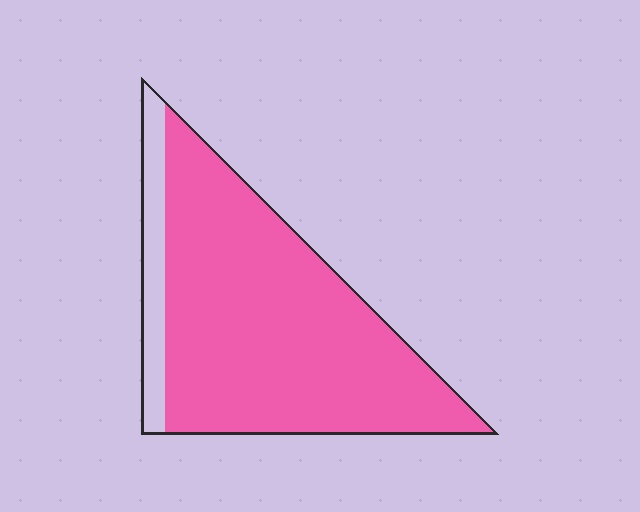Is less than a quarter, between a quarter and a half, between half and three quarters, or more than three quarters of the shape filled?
More than three quarters.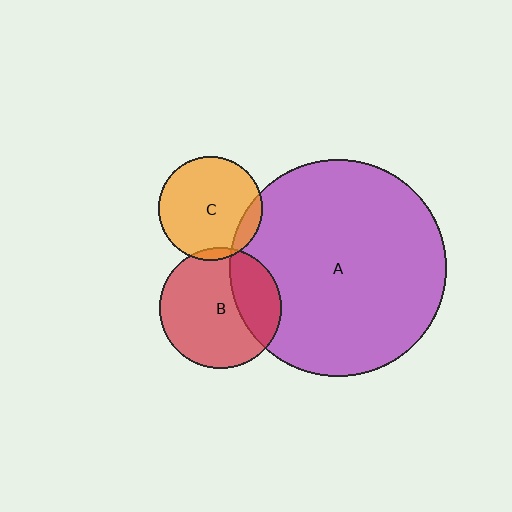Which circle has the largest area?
Circle A (purple).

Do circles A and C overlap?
Yes.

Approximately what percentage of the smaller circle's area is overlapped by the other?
Approximately 10%.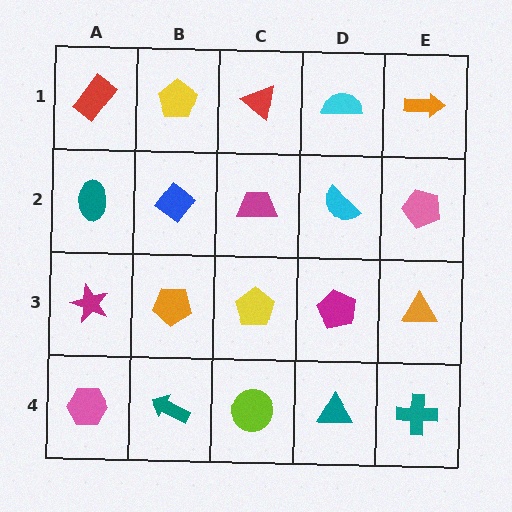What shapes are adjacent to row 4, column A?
A magenta star (row 3, column A), a teal arrow (row 4, column B).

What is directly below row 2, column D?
A magenta pentagon.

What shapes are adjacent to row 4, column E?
An orange triangle (row 3, column E), a teal triangle (row 4, column D).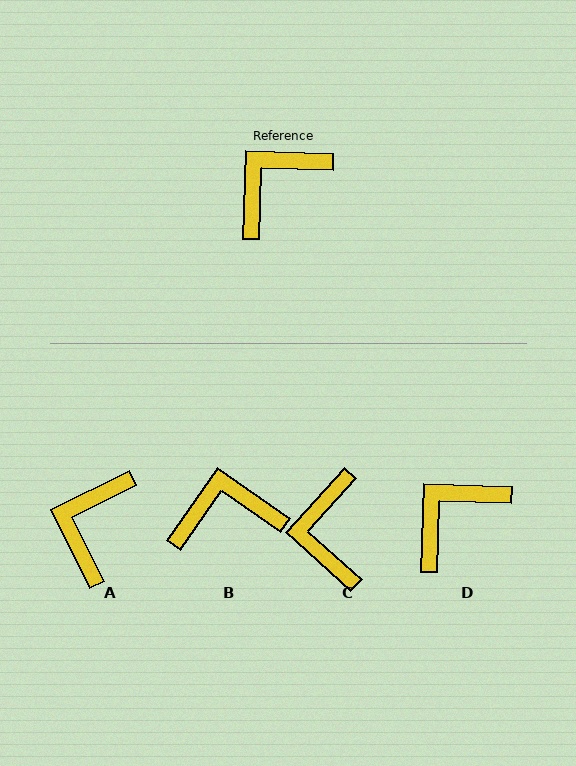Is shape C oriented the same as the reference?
No, it is off by about 50 degrees.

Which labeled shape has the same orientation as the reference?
D.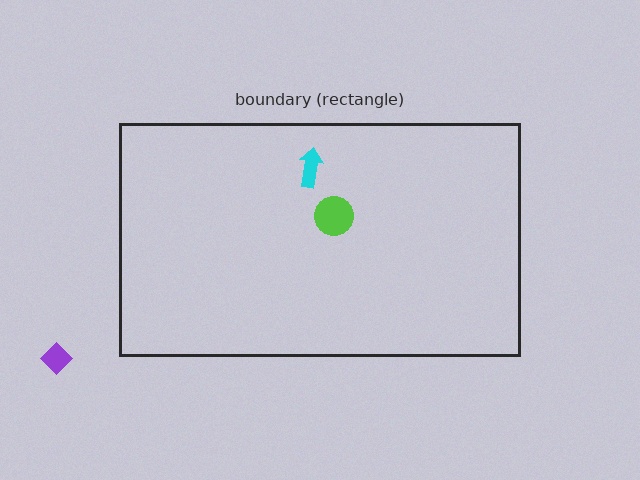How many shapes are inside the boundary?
2 inside, 1 outside.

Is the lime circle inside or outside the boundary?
Inside.